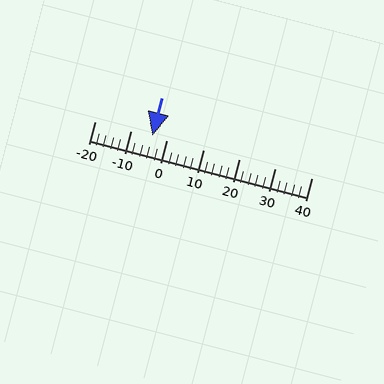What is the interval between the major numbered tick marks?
The major tick marks are spaced 10 units apart.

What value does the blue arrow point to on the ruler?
The blue arrow points to approximately -4.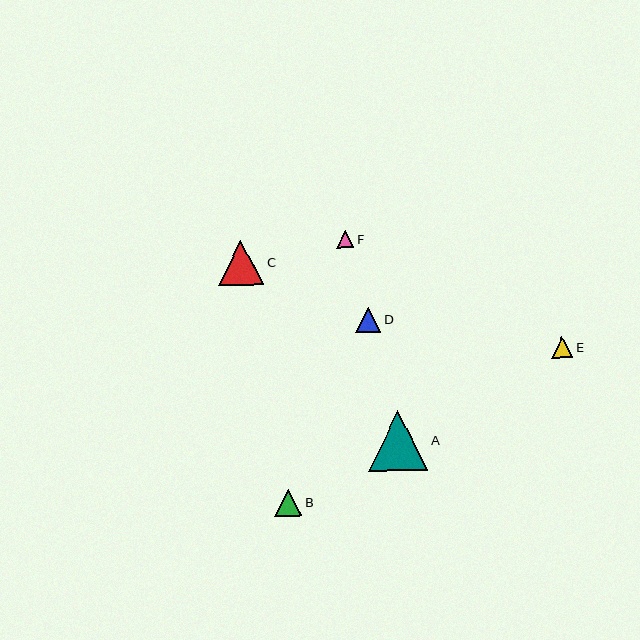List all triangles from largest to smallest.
From largest to smallest: A, C, B, D, E, F.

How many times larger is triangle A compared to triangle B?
Triangle A is approximately 2.2 times the size of triangle B.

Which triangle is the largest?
Triangle A is the largest with a size of approximately 59 pixels.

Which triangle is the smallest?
Triangle F is the smallest with a size of approximately 17 pixels.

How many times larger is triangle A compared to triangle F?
Triangle A is approximately 3.5 times the size of triangle F.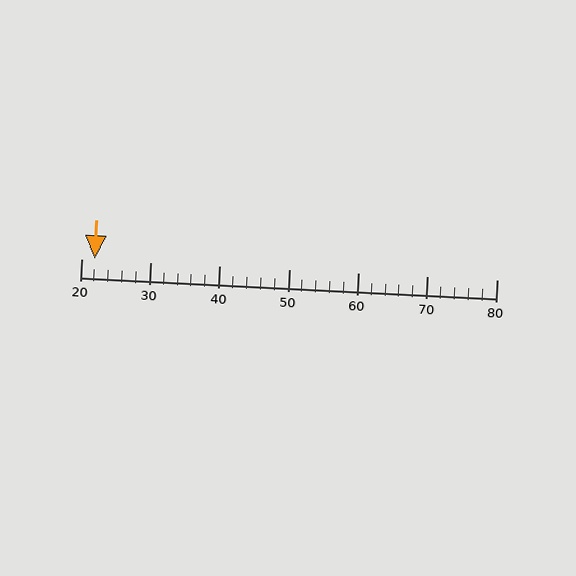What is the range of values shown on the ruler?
The ruler shows values from 20 to 80.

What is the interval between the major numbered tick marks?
The major tick marks are spaced 10 units apart.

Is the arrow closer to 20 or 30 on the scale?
The arrow is closer to 20.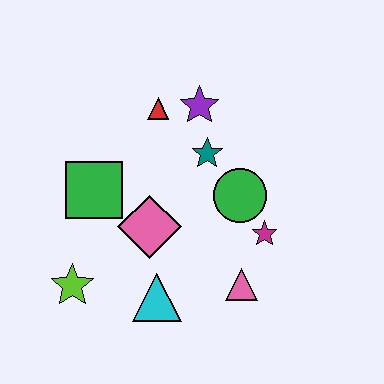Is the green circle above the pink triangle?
Yes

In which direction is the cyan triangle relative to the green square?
The cyan triangle is below the green square.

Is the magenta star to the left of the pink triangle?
No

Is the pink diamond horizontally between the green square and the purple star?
Yes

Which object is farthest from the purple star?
The lime star is farthest from the purple star.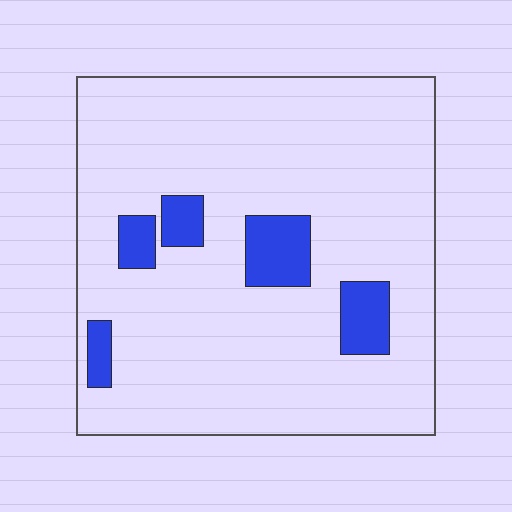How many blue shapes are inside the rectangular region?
5.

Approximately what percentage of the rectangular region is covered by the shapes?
Approximately 10%.